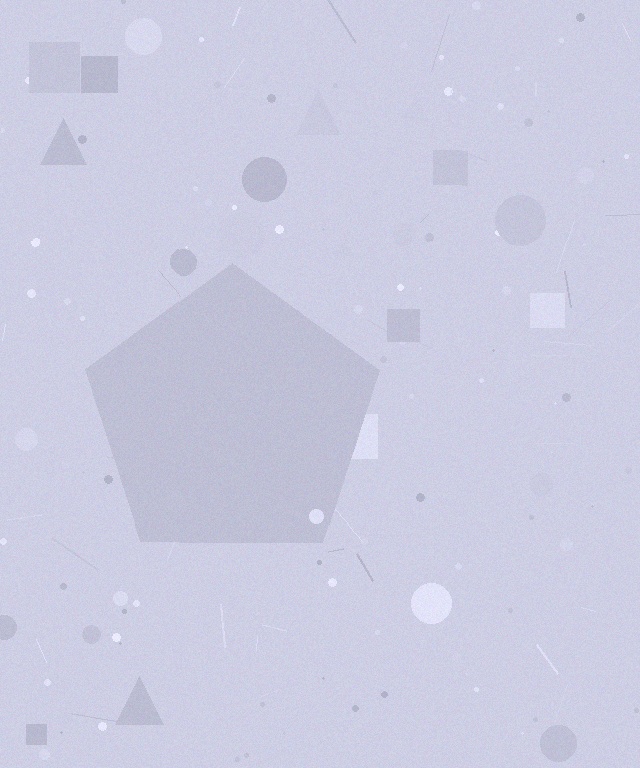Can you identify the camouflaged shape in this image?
The camouflaged shape is a pentagon.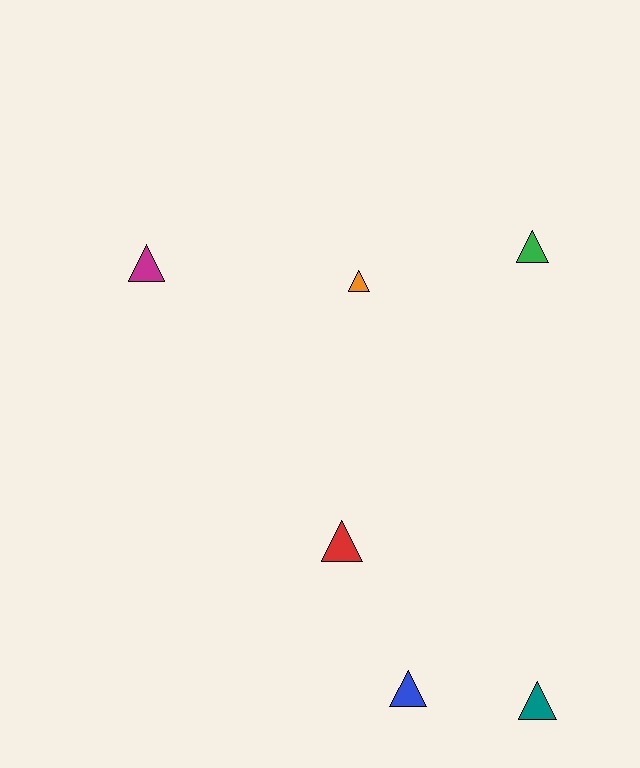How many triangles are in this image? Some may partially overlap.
There are 6 triangles.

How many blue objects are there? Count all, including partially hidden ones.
There is 1 blue object.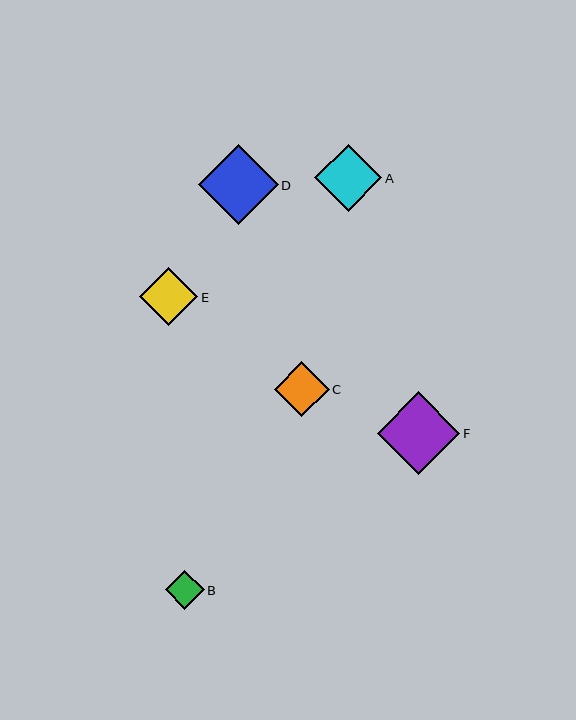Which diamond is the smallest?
Diamond B is the smallest with a size of approximately 39 pixels.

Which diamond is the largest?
Diamond F is the largest with a size of approximately 82 pixels.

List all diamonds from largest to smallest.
From largest to smallest: F, D, A, E, C, B.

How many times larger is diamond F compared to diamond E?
Diamond F is approximately 1.4 times the size of diamond E.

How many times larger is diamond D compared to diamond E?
Diamond D is approximately 1.4 times the size of diamond E.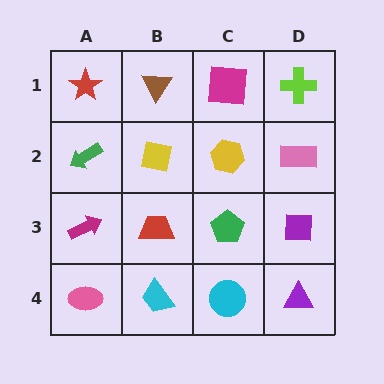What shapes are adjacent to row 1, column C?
A yellow hexagon (row 2, column C), a brown triangle (row 1, column B), a lime cross (row 1, column D).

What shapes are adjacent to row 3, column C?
A yellow hexagon (row 2, column C), a cyan circle (row 4, column C), a red trapezoid (row 3, column B), a purple square (row 3, column D).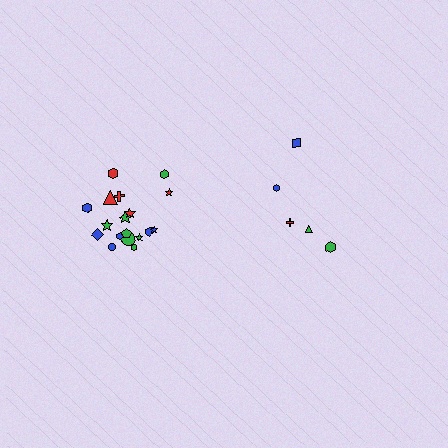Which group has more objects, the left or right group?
The left group.